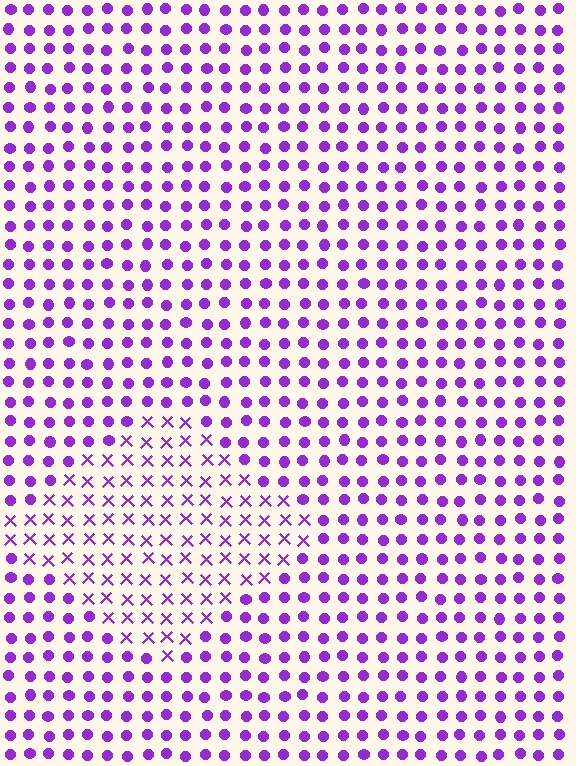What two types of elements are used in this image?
The image uses X marks inside the diamond region and circles outside it.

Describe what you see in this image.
The image is filled with small purple elements arranged in a uniform grid. A diamond-shaped region contains X marks, while the surrounding area contains circles. The boundary is defined purely by the change in element shape.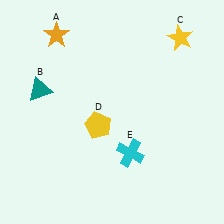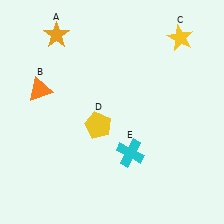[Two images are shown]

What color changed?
The triangle (B) changed from teal in Image 1 to orange in Image 2.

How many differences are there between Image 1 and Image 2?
There is 1 difference between the two images.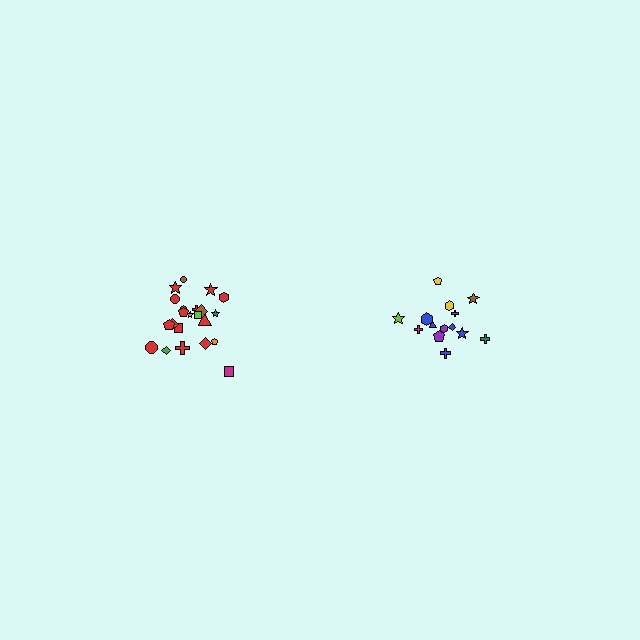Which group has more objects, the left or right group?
The left group.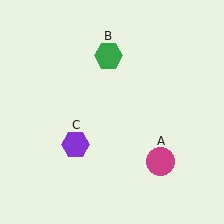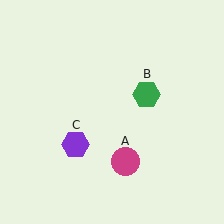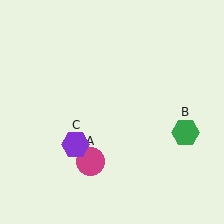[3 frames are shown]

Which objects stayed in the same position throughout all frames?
Purple hexagon (object C) remained stationary.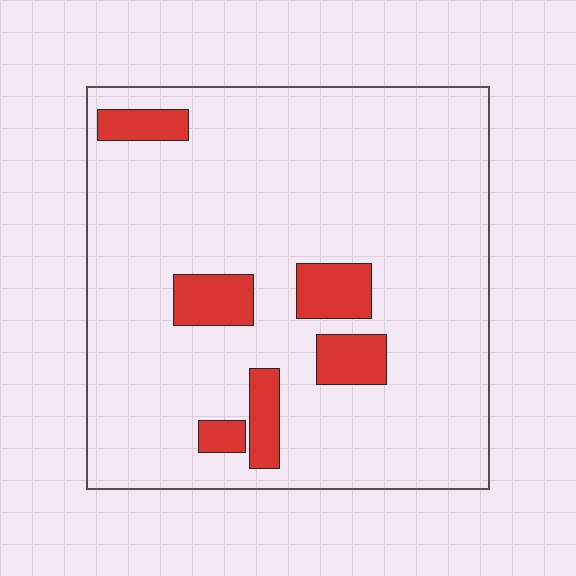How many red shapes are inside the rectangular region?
6.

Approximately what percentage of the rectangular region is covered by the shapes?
Approximately 10%.